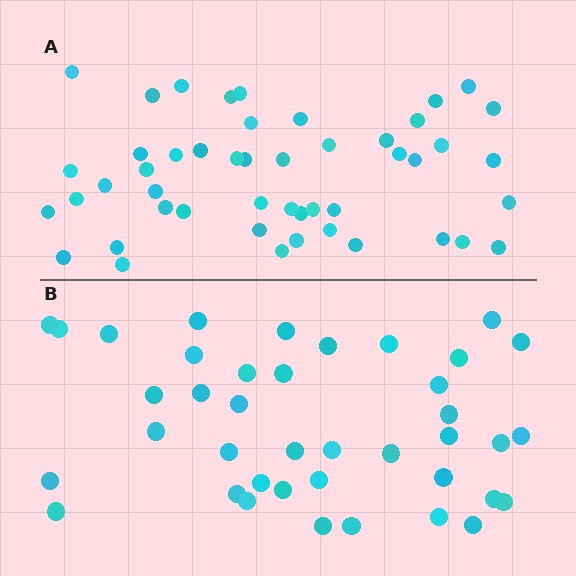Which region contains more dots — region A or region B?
Region A (the top region) has more dots.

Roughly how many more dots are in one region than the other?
Region A has roughly 8 or so more dots than region B.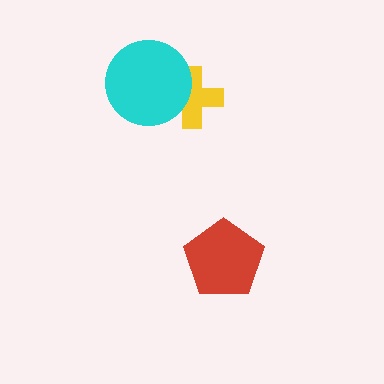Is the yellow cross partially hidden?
Yes, it is partially covered by another shape.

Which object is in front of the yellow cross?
The cyan circle is in front of the yellow cross.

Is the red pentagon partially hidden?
No, no other shape covers it.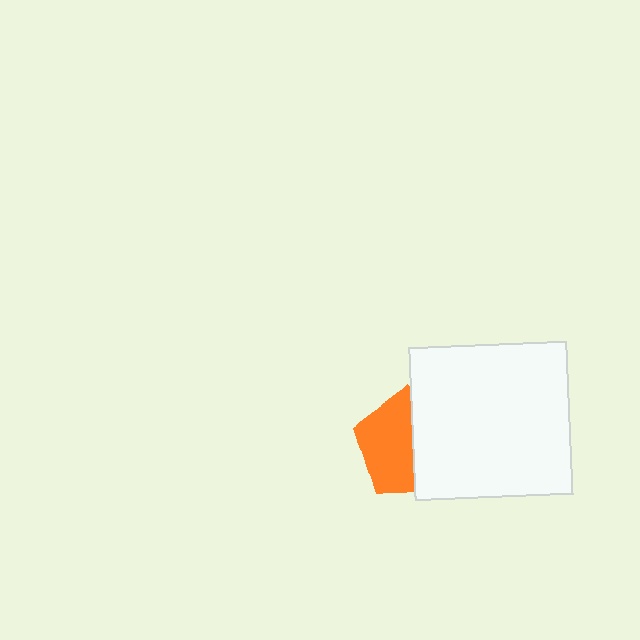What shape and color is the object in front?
The object in front is a white rectangle.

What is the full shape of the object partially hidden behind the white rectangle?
The partially hidden object is an orange pentagon.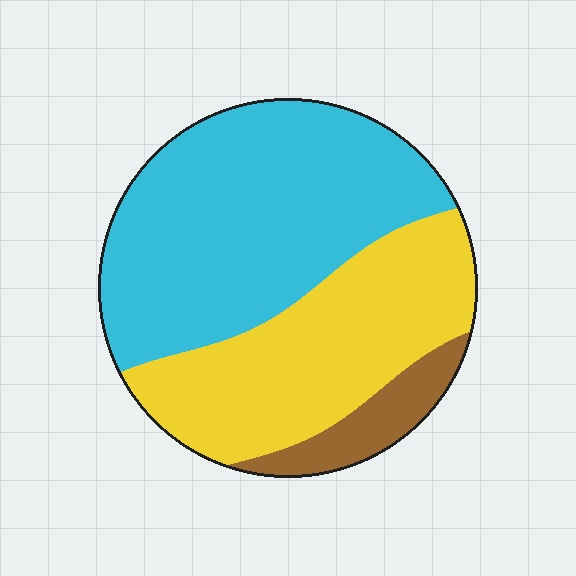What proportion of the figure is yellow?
Yellow covers 38% of the figure.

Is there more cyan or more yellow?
Cyan.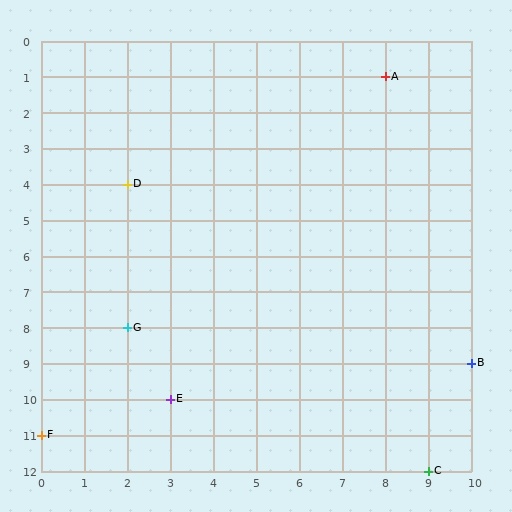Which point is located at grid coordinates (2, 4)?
Point D is at (2, 4).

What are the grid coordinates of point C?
Point C is at grid coordinates (9, 12).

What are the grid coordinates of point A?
Point A is at grid coordinates (8, 1).